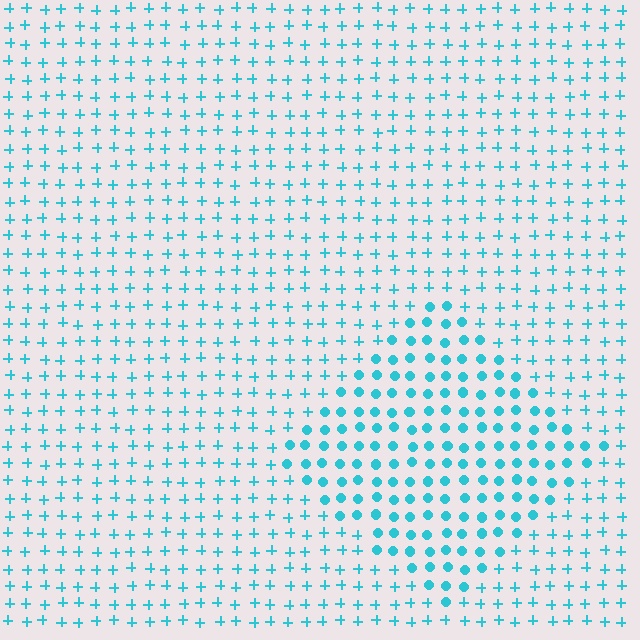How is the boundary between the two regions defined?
The boundary is defined by a change in element shape: circles inside vs. plus signs outside. All elements share the same color and spacing.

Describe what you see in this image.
The image is filled with small cyan elements arranged in a uniform grid. A diamond-shaped region contains circles, while the surrounding area contains plus signs. The boundary is defined purely by the change in element shape.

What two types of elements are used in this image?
The image uses circles inside the diamond region and plus signs outside it.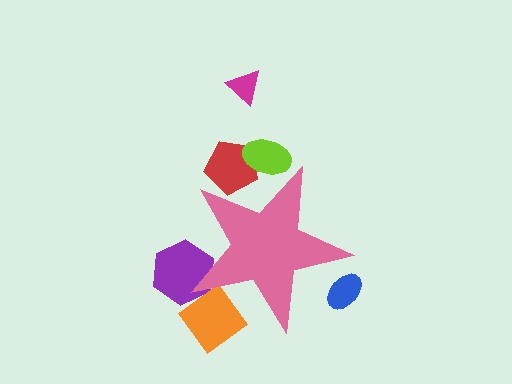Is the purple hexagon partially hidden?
Yes, the purple hexagon is partially hidden behind the pink star.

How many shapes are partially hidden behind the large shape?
5 shapes are partially hidden.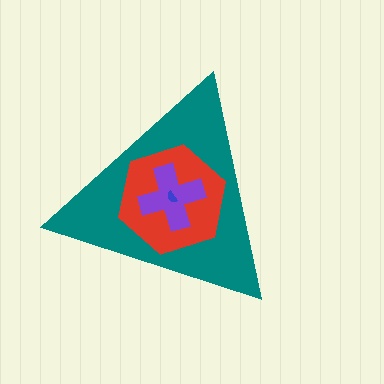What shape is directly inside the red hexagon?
The purple cross.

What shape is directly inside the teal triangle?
The red hexagon.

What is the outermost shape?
The teal triangle.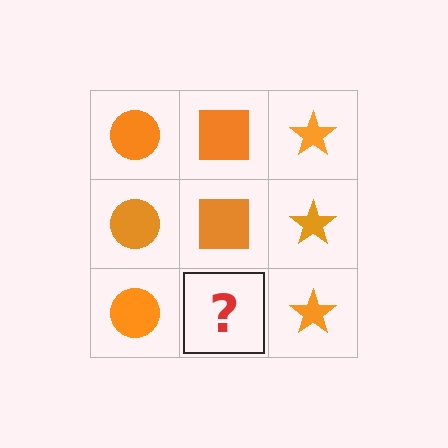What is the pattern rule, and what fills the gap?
The rule is that each column has a consistent shape. The gap should be filled with an orange square.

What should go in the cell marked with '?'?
The missing cell should contain an orange square.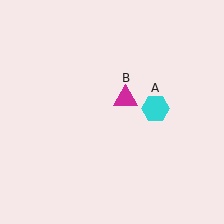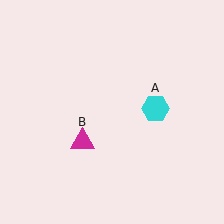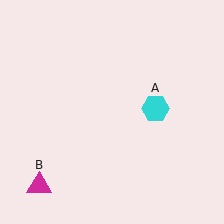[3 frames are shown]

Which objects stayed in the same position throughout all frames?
Cyan hexagon (object A) remained stationary.